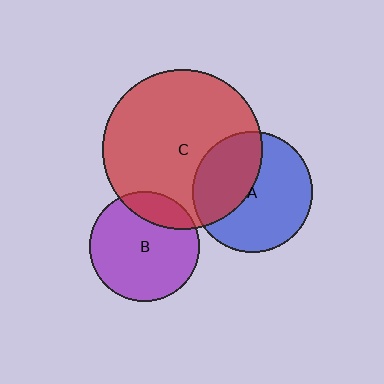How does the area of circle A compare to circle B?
Approximately 1.2 times.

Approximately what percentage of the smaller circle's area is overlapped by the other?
Approximately 20%.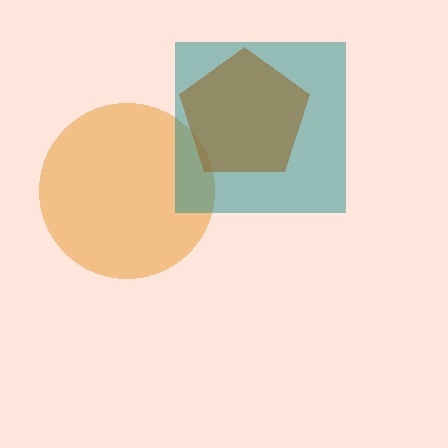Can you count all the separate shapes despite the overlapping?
Yes, there are 3 separate shapes.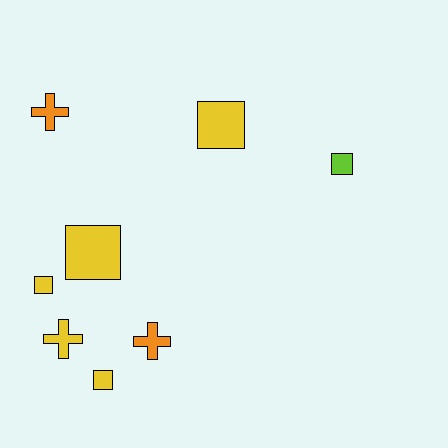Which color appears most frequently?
Yellow, with 5 objects.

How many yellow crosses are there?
There is 1 yellow cross.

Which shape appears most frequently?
Square, with 5 objects.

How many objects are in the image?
There are 8 objects.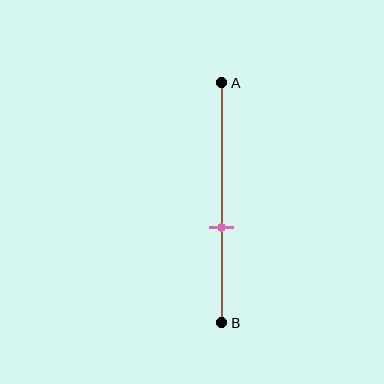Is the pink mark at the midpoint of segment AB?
No, the mark is at about 60% from A, not at the 50% midpoint.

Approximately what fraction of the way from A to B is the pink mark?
The pink mark is approximately 60% of the way from A to B.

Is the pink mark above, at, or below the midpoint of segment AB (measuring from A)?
The pink mark is below the midpoint of segment AB.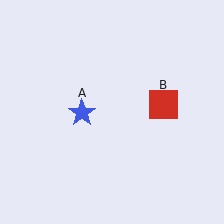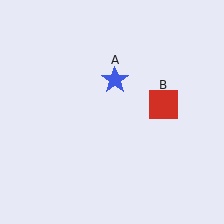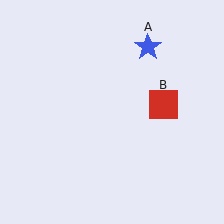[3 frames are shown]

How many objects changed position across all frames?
1 object changed position: blue star (object A).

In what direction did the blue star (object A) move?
The blue star (object A) moved up and to the right.